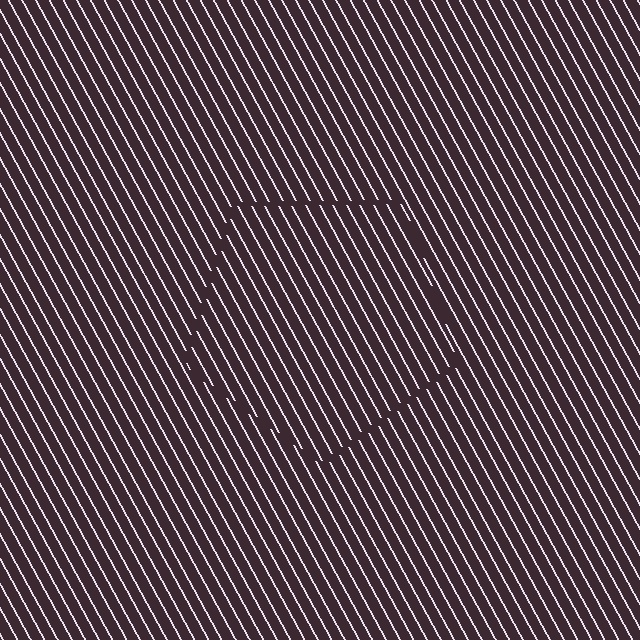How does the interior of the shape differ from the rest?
The interior of the shape contains the same grating, shifted by half a period — the contour is defined by the phase discontinuity where line-ends from the inner and outer gratings abut.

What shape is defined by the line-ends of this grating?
An illusory pentagon. The interior of the shape contains the same grating, shifted by half a period — the contour is defined by the phase discontinuity where line-ends from the inner and outer gratings abut.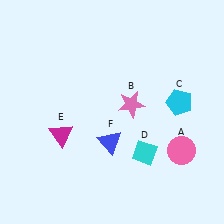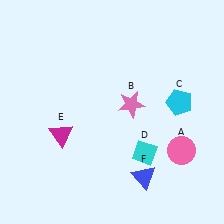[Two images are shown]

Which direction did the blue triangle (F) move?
The blue triangle (F) moved down.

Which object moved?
The blue triangle (F) moved down.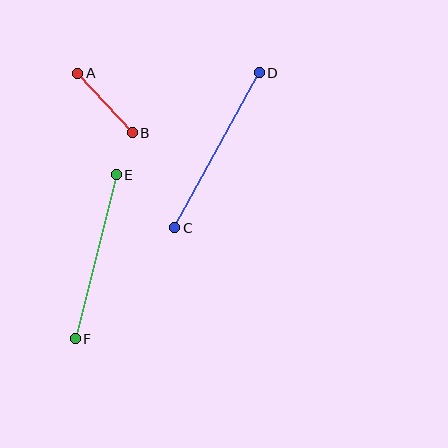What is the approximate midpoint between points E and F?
The midpoint is at approximately (96, 257) pixels.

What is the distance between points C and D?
The distance is approximately 177 pixels.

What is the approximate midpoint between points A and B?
The midpoint is at approximately (105, 103) pixels.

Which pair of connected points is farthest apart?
Points C and D are farthest apart.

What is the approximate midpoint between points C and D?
The midpoint is at approximately (217, 150) pixels.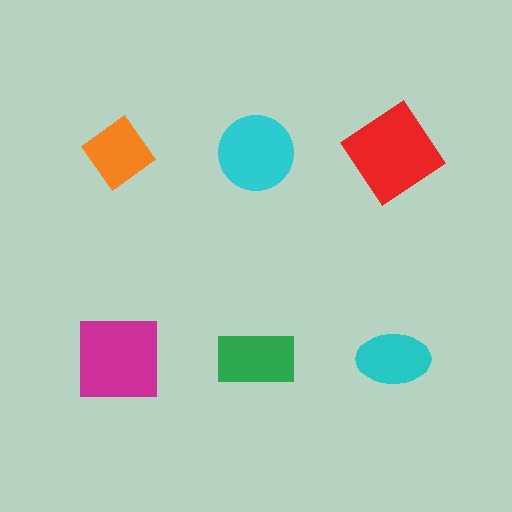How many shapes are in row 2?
3 shapes.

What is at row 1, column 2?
A cyan circle.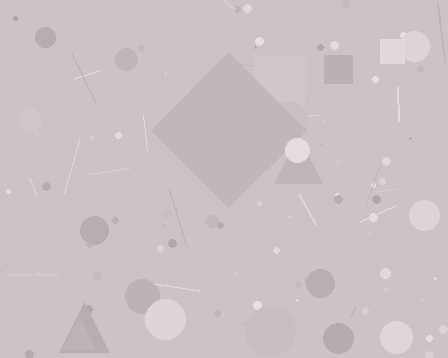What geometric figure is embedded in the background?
A diamond is embedded in the background.